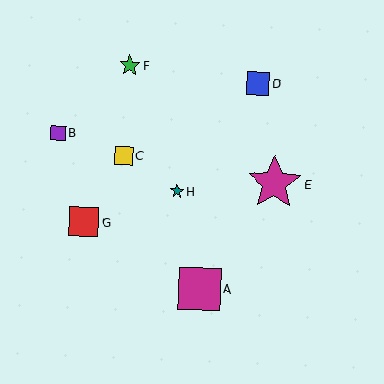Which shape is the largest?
The magenta star (labeled E) is the largest.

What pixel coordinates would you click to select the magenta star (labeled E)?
Click at (274, 183) to select the magenta star E.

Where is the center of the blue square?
The center of the blue square is at (258, 84).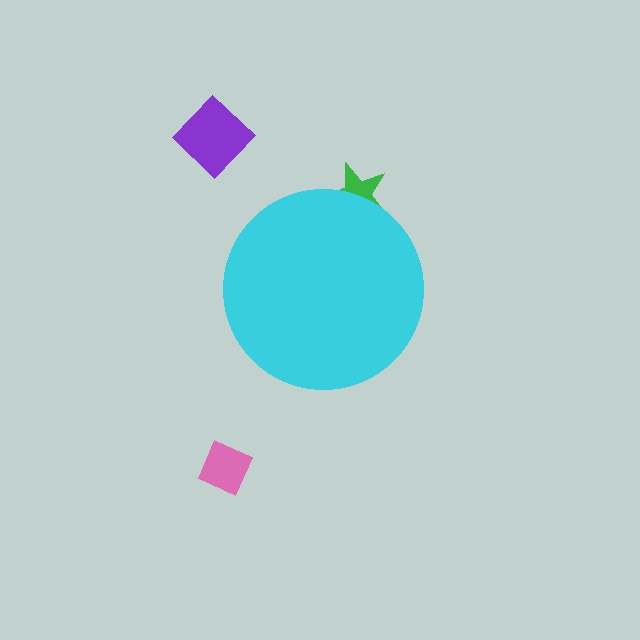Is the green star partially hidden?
Yes, the green star is partially hidden behind the cyan circle.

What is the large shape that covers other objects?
A cyan circle.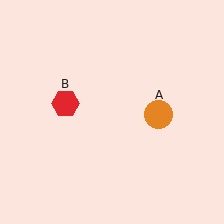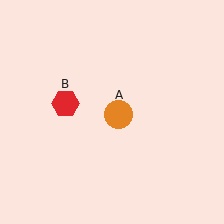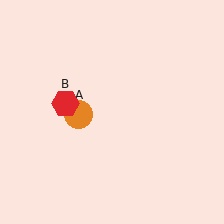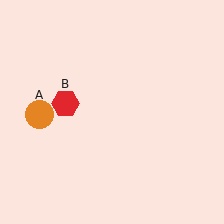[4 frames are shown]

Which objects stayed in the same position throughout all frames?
Red hexagon (object B) remained stationary.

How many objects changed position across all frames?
1 object changed position: orange circle (object A).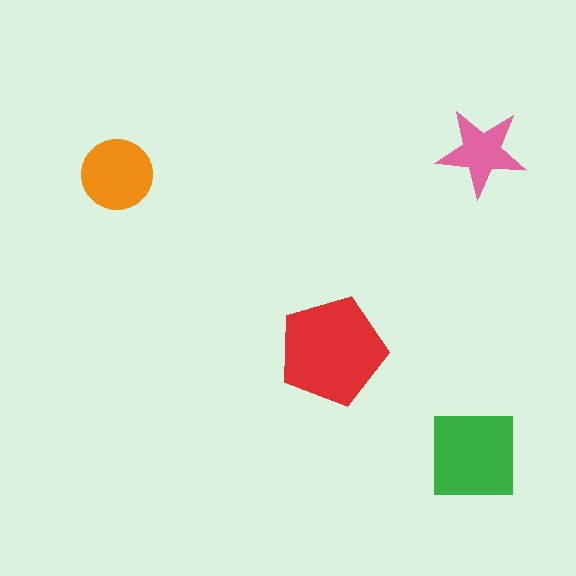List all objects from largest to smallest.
The red pentagon, the green square, the orange circle, the pink star.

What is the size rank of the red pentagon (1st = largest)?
1st.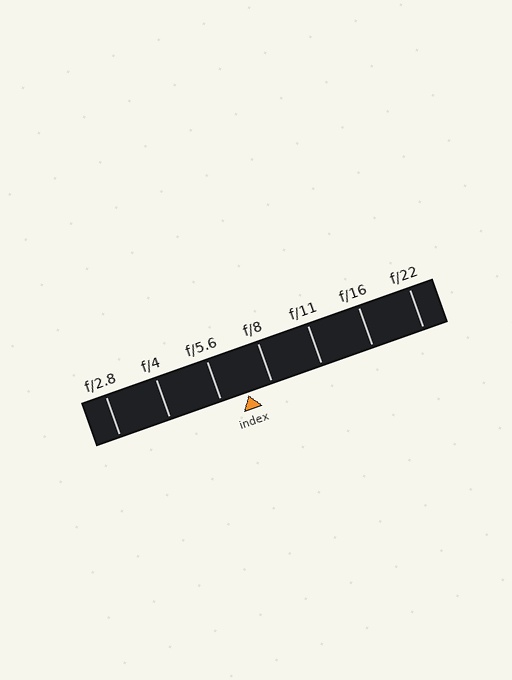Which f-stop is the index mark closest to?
The index mark is closest to f/8.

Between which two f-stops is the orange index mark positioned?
The index mark is between f/5.6 and f/8.